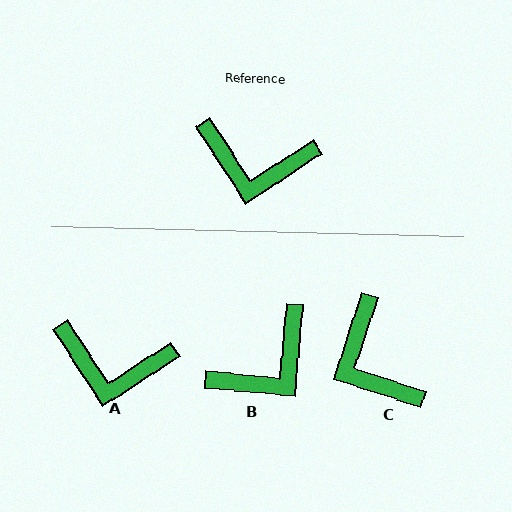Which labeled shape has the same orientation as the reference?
A.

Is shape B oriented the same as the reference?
No, it is off by about 52 degrees.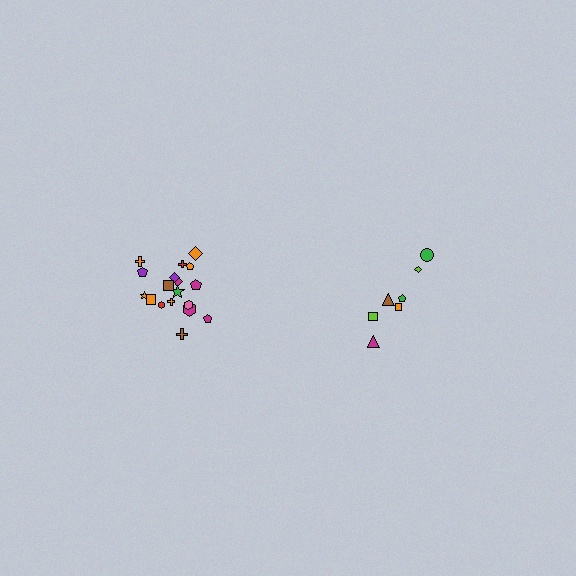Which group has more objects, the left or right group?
The left group.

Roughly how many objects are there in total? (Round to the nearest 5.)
Roughly 25 objects in total.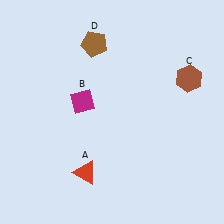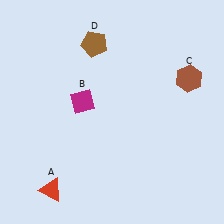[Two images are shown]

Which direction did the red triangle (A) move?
The red triangle (A) moved left.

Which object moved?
The red triangle (A) moved left.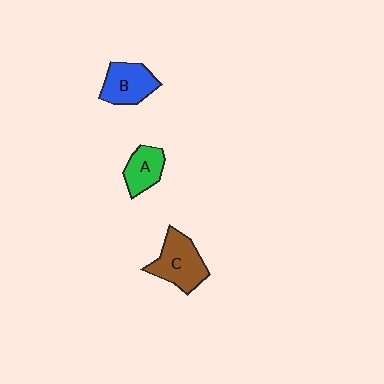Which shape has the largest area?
Shape C (brown).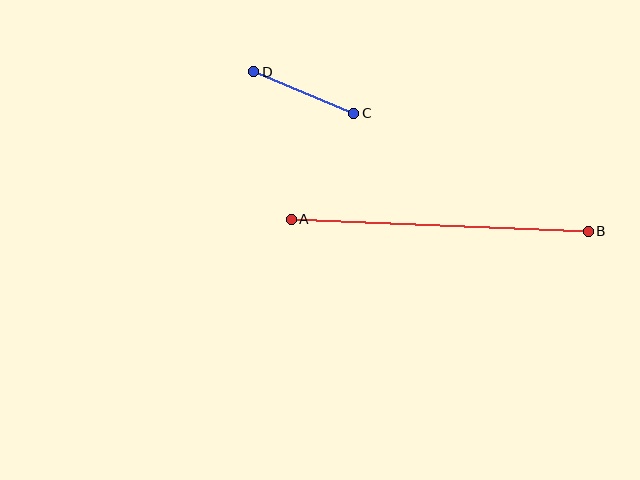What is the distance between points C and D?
The distance is approximately 108 pixels.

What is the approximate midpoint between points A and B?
The midpoint is at approximately (440, 225) pixels.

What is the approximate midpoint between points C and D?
The midpoint is at approximately (304, 92) pixels.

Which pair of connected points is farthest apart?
Points A and B are farthest apart.